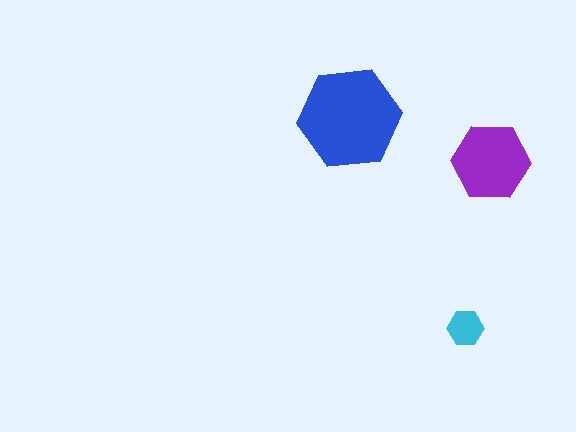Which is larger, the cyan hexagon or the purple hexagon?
The purple one.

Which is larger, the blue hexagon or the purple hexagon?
The blue one.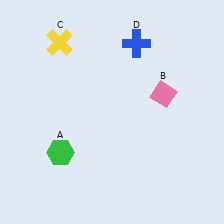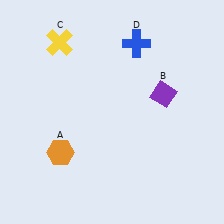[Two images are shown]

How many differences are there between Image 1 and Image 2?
There are 2 differences between the two images.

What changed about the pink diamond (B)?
In Image 1, B is pink. In Image 2, it changed to purple.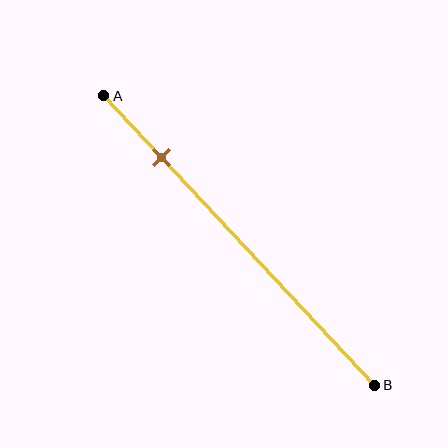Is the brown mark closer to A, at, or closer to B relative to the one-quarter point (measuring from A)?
The brown mark is closer to point A than the one-quarter point of segment AB.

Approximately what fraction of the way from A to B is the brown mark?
The brown mark is approximately 20% of the way from A to B.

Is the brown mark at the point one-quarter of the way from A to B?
No, the mark is at about 20% from A, not at the 25% one-quarter point.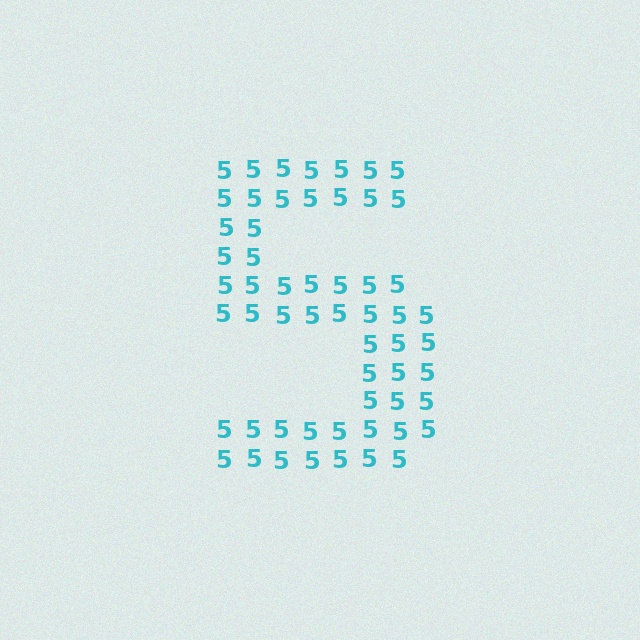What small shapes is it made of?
It is made of small digit 5's.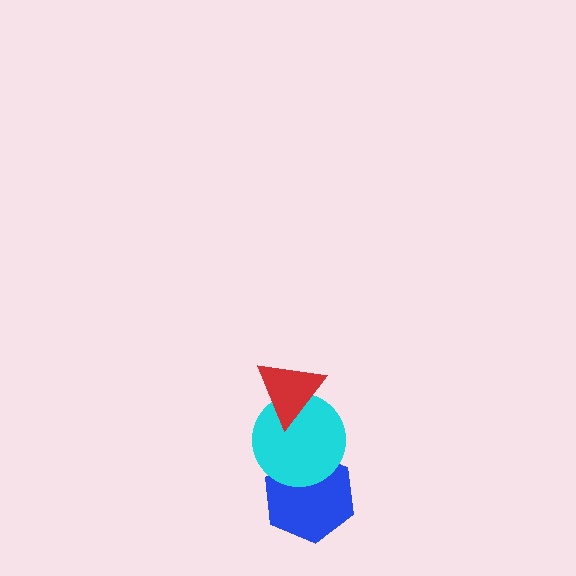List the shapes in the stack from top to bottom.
From top to bottom: the red triangle, the cyan circle, the blue hexagon.